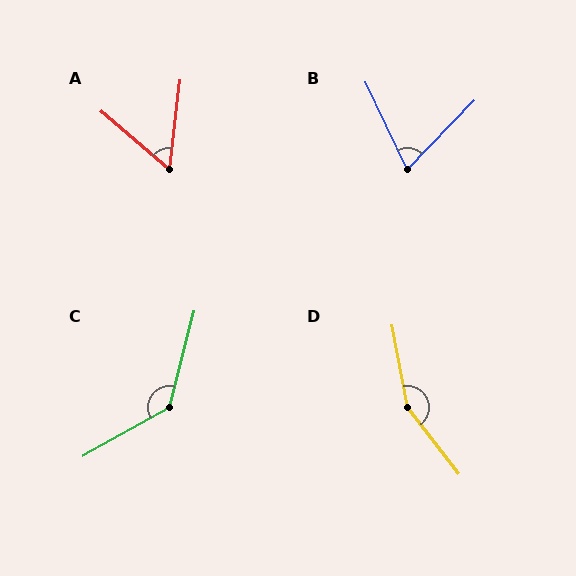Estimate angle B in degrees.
Approximately 69 degrees.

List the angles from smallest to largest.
A (56°), B (69°), C (134°), D (153°).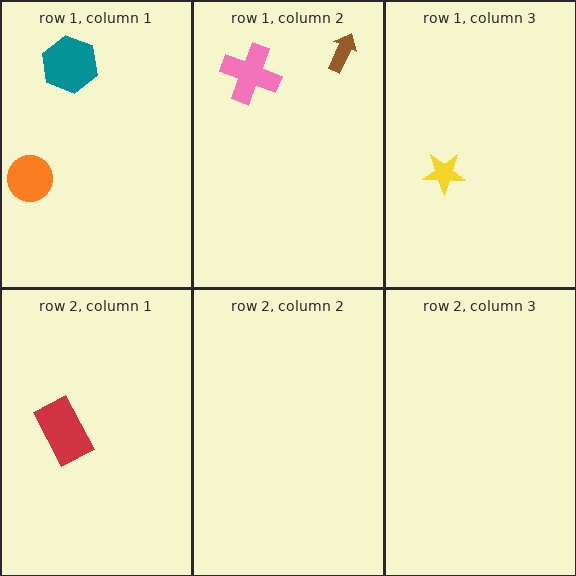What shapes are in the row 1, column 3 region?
The yellow star.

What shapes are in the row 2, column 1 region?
The red rectangle.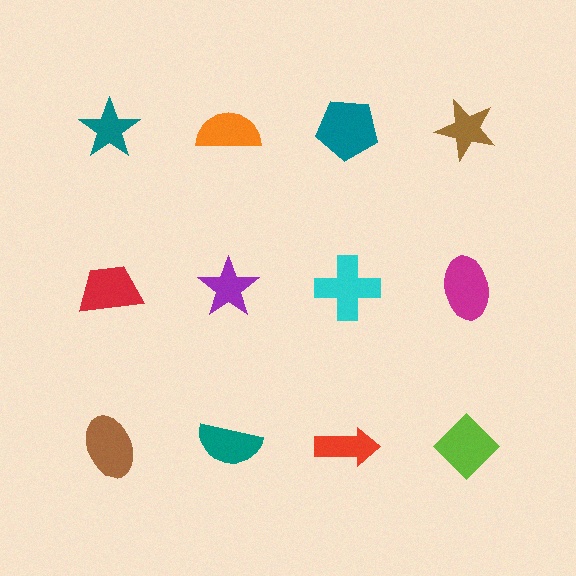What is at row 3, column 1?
A brown ellipse.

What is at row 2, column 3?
A cyan cross.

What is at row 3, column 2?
A teal semicircle.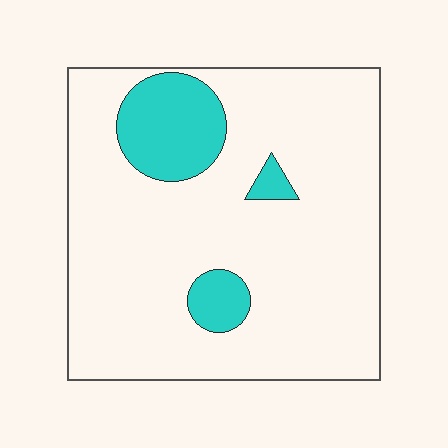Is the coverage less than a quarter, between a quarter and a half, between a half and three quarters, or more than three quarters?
Less than a quarter.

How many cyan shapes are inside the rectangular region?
3.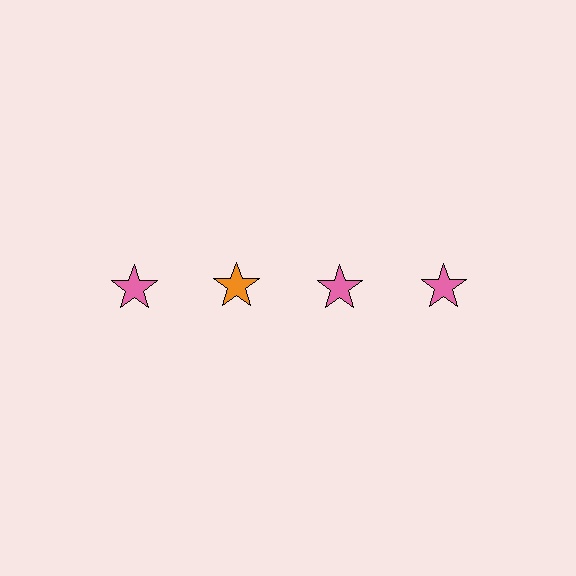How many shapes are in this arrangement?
There are 4 shapes arranged in a grid pattern.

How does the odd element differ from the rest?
It has a different color: orange instead of pink.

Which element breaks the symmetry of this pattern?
The orange star in the top row, second from left column breaks the symmetry. All other shapes are pink stars.